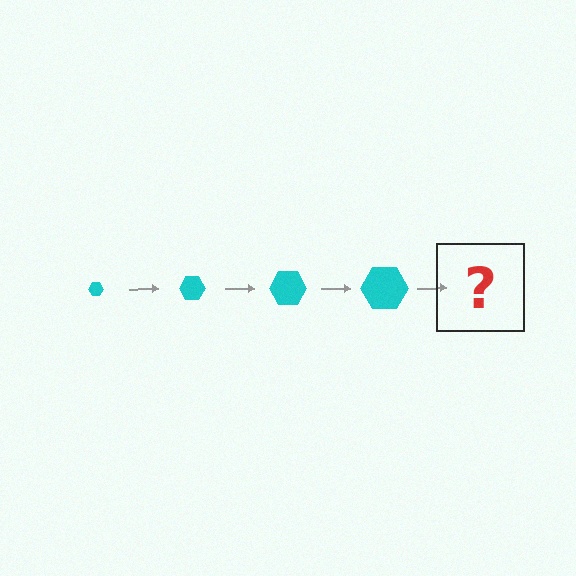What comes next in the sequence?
The next element should be a cyan hexagon, larger than the previous one.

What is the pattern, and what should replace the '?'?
The pattern is that the hexagon gets progressively larger each step. The '?' should be a cyan hexagon, larger than the previous one.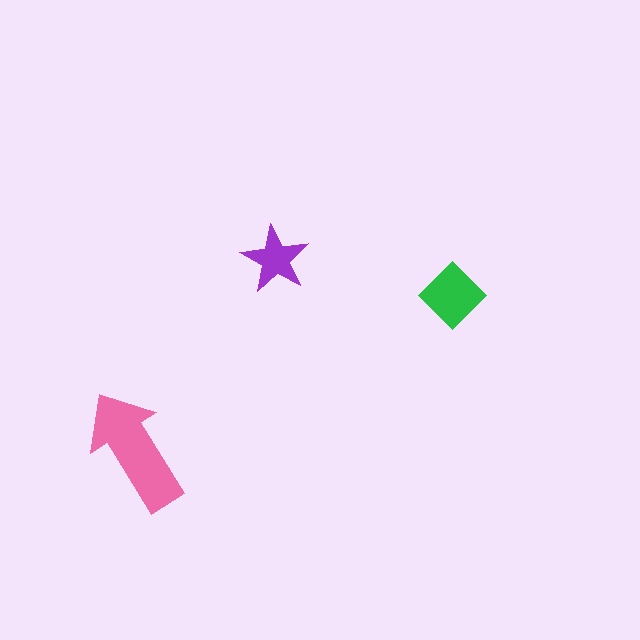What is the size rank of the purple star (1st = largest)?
3rd.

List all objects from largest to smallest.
The pink arrow, the green diamond, the purple star.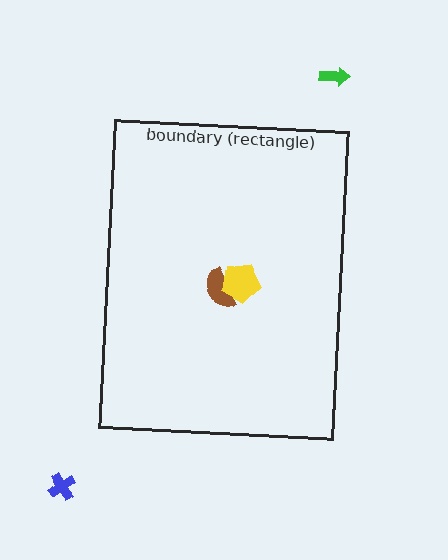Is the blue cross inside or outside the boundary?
Outside.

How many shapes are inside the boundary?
2 inside, 2 outside.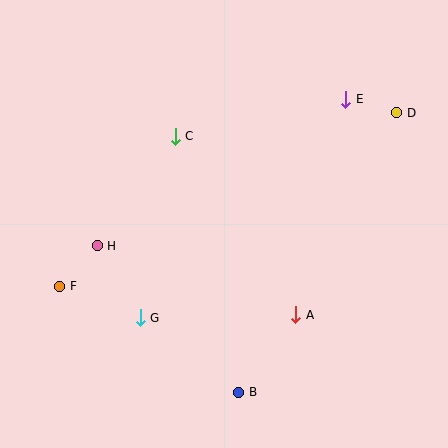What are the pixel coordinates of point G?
Point G is at (140, 318).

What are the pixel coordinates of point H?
Point H is at (97, 246).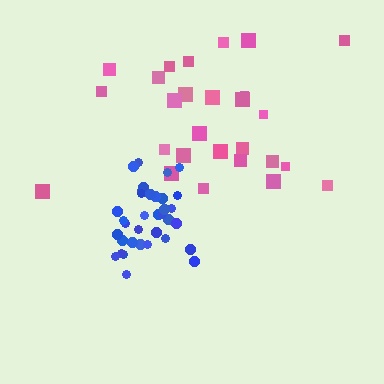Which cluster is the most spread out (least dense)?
Pink.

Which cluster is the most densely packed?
Blue.